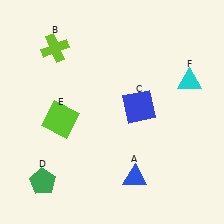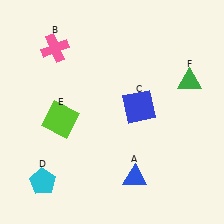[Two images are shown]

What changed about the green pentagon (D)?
In Image 1, D is green. In Image 2, it changed to cyan.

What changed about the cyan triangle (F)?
In Image 1, F is cyan. In Image 2, it changed to green.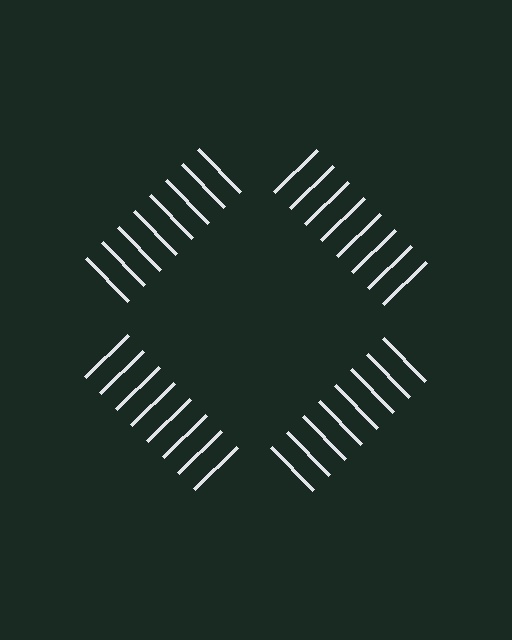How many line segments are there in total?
32 — 8 along each of the 4 edges.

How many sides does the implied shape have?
4 sides — the line-ends trace a square.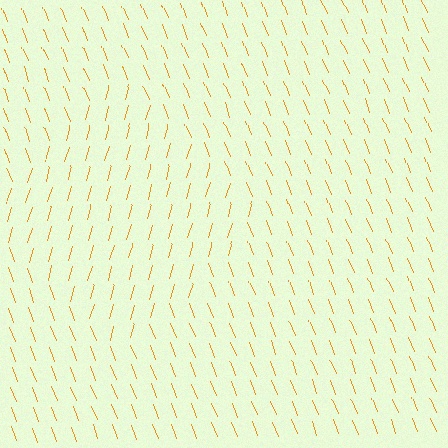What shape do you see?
I see a diamond.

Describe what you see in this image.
The image is filled with small orange line segments. A diamond region in the image has lines oriented differently from the surrounding lines, creating a visible texture boundary.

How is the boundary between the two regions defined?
The boundary is defined purely by a change in line orientation (approximately 37 degrees difference). All lines are the same color and thickness.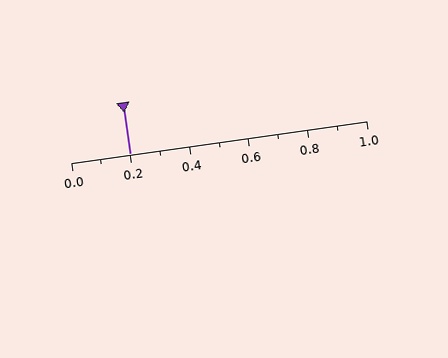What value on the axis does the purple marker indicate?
The marker indicates approximately 0.2.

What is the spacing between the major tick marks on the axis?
The major ticks are spaced 0.2 apart.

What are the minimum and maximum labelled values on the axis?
The axis runs from 0.0 to 1.0.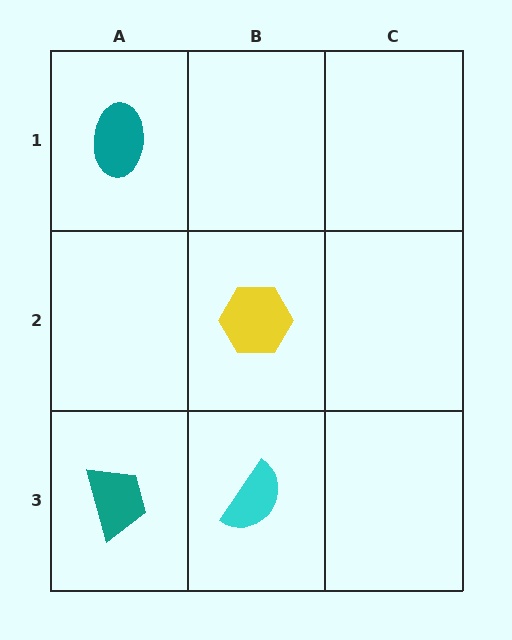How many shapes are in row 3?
2 shapes.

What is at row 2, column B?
A yellow hexagon.